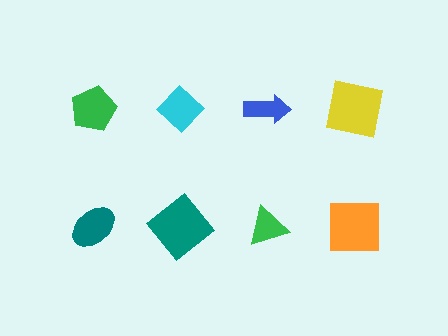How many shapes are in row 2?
4 shapes.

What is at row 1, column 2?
A cyan diamond.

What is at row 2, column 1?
A teal ellipse.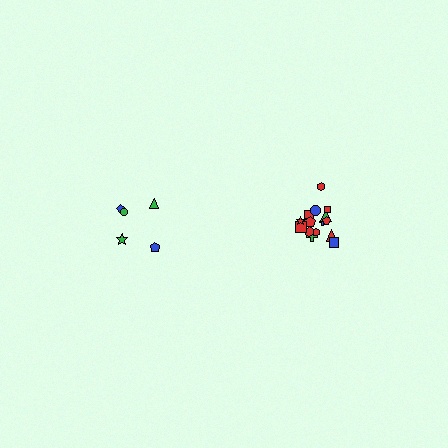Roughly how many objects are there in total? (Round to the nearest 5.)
Roughly 20 objects in total.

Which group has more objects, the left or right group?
The right group.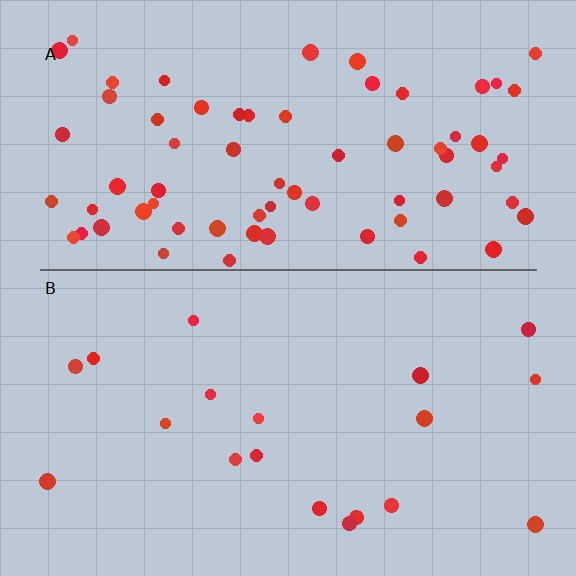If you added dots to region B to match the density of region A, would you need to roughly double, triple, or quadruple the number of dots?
Approximately quadruple.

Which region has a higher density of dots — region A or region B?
A (the top).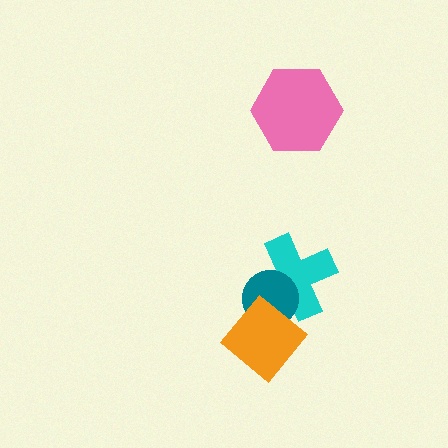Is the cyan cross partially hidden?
Yes, it is partially covered by another shape.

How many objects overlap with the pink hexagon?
0 objects overlap with the pink hexagon.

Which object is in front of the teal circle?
The orange diamond is in front of the teal circle.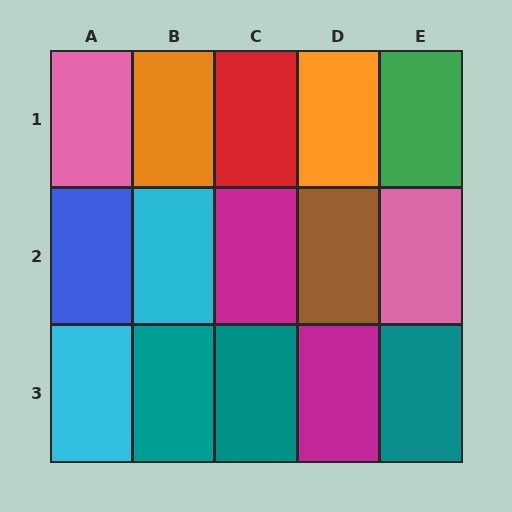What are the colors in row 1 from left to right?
Pink, orange, red, orange, green.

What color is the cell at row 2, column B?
Cyan.